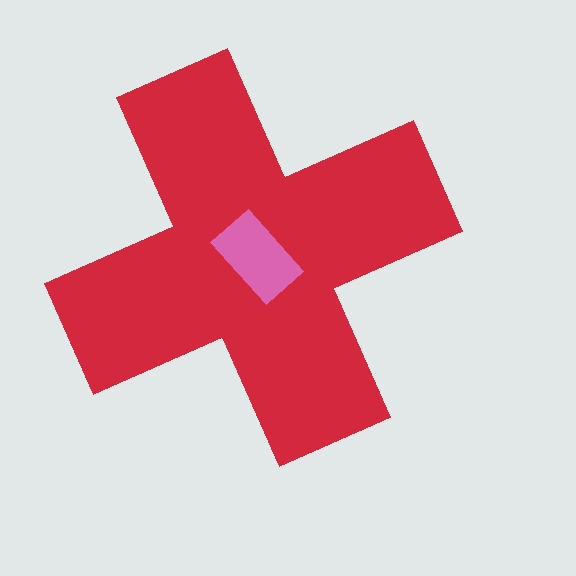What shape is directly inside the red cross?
The pink rectangle.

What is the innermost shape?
The pink rectangle.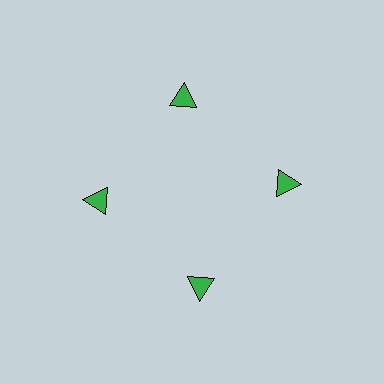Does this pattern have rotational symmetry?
Yes, this pattern has 4-fold rotational symmetry. It looks the same after rotating 90 degrees around the center.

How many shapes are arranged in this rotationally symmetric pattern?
There are 4 shapes, arranged in 4 groups of 1.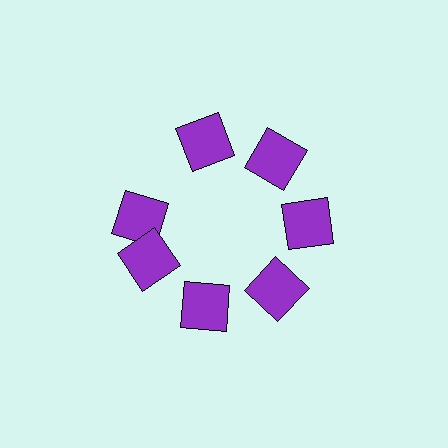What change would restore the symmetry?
The symmetry would be restored by rotating it back into even spacing with its neighbors so that all 7 squares sit at equal angles and equal distance from the center.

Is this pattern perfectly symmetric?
No. The 7 purple squares are arranged in a ring, but one element near the 10 o'clock position is rotated out of alignment along the ring, breaking the 7-fold rotational symmetry.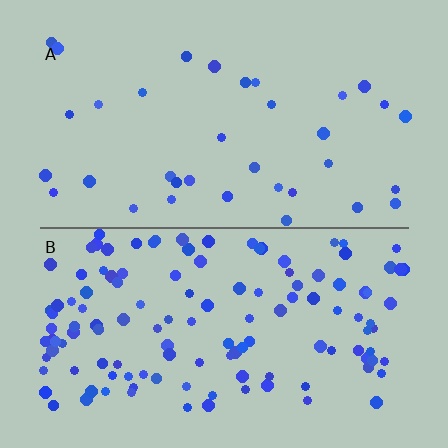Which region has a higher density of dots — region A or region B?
B (the bottom).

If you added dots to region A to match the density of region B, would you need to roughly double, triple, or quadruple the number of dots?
Approximately quadruple.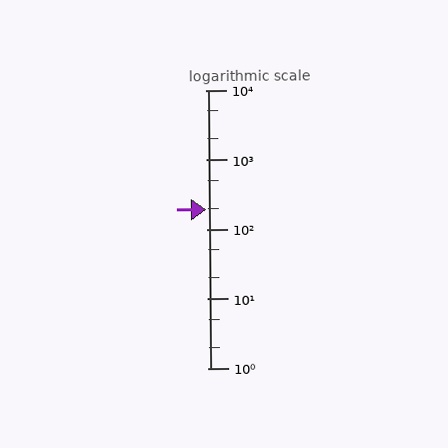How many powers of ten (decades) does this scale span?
The scale spans 4 decades, from 1 to 10000.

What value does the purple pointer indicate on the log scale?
The pointer indicates approximately 190.